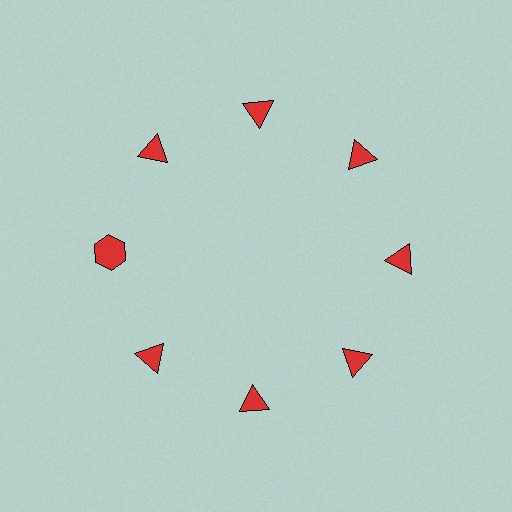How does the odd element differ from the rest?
It has a different shape: hexagon instead of triangle.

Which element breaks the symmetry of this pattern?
The red hexagon at roughly the 9 o'clock position breaks the symmetry. All other shapes are red triangles.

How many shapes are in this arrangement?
There are 8 shapes arranged in a ring pattern.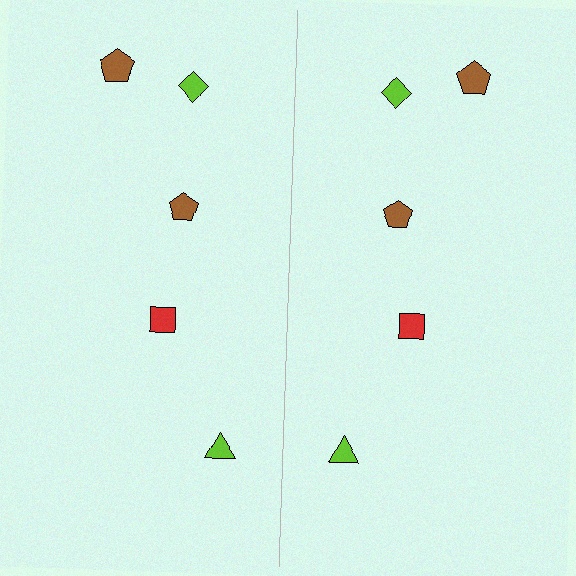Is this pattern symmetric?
Yes, this pattern has bilateral (reflection) symmetry.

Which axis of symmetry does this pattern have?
The pattern has a vertical axis of symmetry running through the center of the image.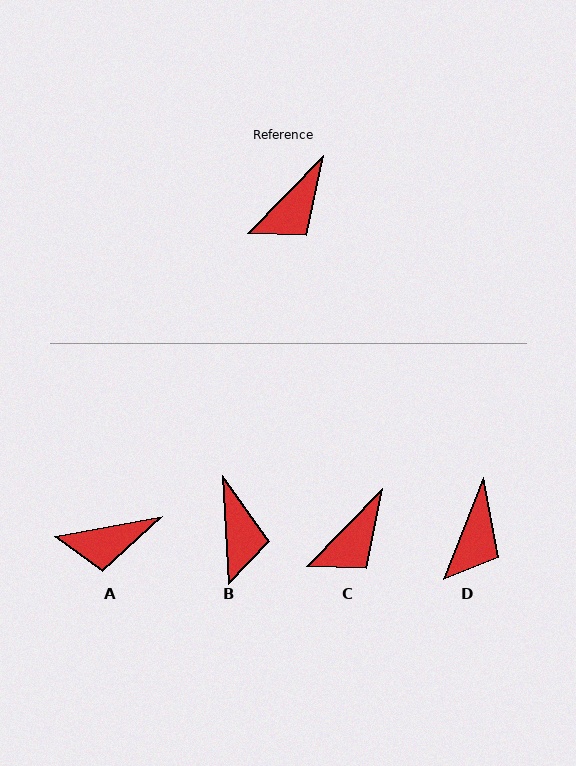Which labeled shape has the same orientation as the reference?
C.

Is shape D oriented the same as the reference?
No, it is off by about 23 degrees.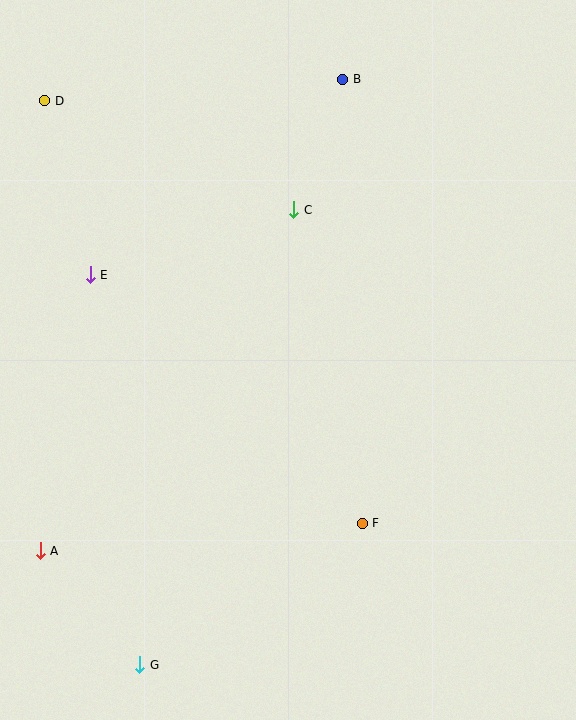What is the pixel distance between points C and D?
The distance between C and D is 271 pixels.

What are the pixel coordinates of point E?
Point E is at (90, 275).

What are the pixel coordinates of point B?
Point B is at (343, 79).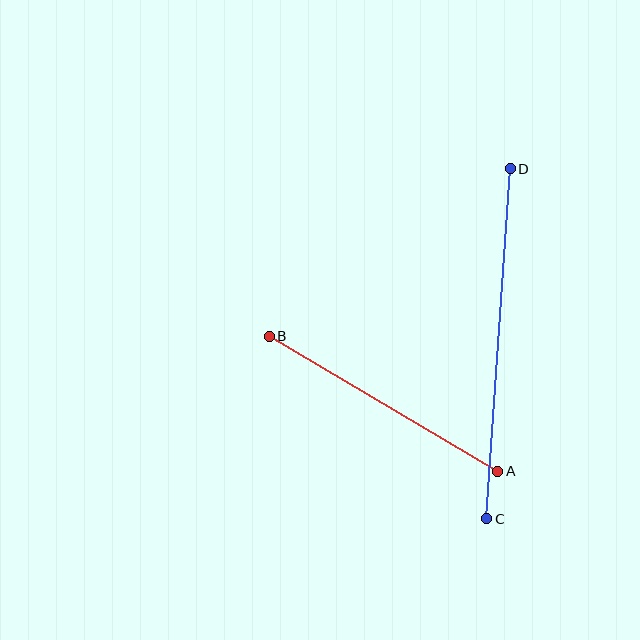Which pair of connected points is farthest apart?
Points C and D are farthest apart.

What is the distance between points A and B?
The distance is approximately 265 pixels.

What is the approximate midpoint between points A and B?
The midpoint is at approximately (384, 404) pixels.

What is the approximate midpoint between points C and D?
The midpoint is at approximately (499, 344) pixels.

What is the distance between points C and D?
The distance is approximately 351 pixels.